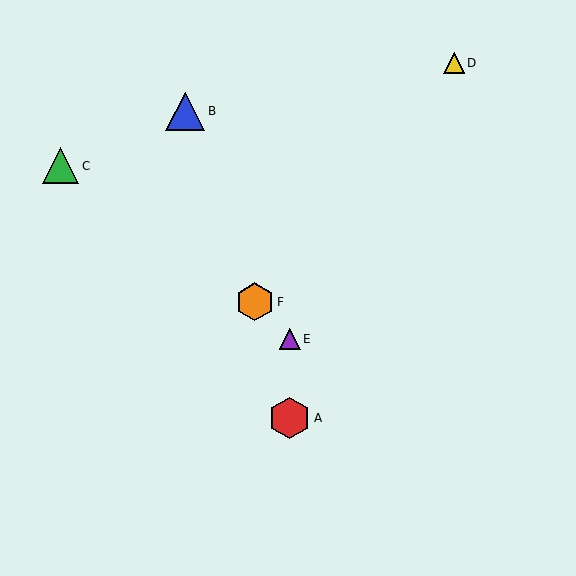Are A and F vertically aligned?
No, A is at x≈290 and F is at x≈255.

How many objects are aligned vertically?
2 objects (A, E) are aligned vertically.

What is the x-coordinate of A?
Object A is at x≈290.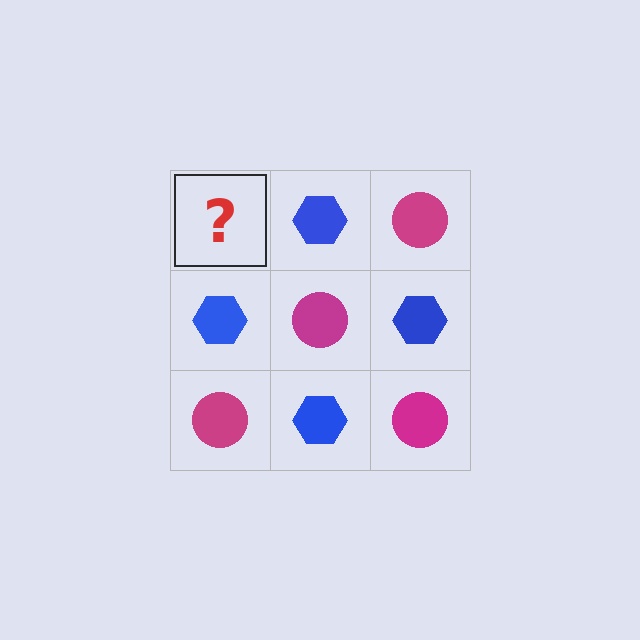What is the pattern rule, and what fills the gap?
The rule is that it alternates magenta circle and blue hexagon in a checkerboard pattern. The gap should be filled with a magenta circle.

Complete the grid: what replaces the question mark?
The question mark should be replaced with a magenta circle.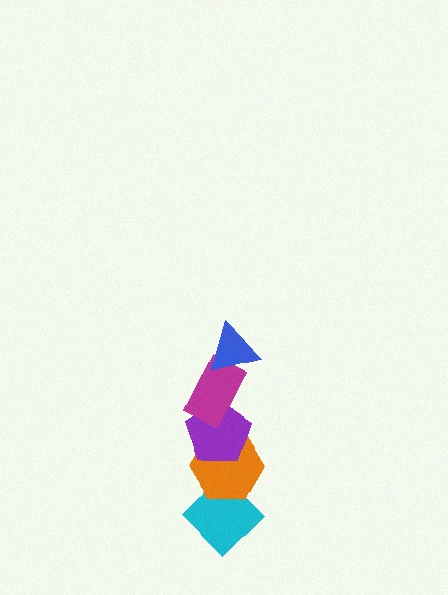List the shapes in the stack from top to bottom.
From top to bottom: the blue triangle, the magenta rectangle, the purple pentagon, the orange hexagon, the cyan diamond.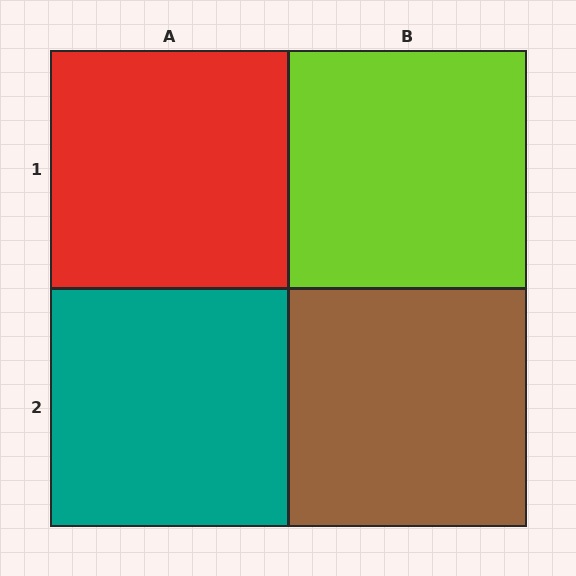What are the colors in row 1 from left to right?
Red, lime.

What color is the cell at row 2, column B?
Brown.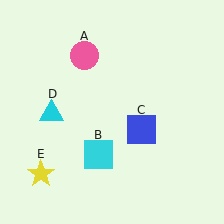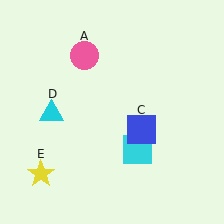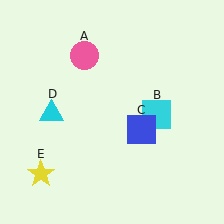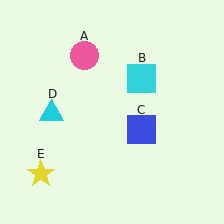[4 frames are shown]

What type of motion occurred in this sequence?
The cyan square (object B) rotated counterclockwise around the center of the scene.